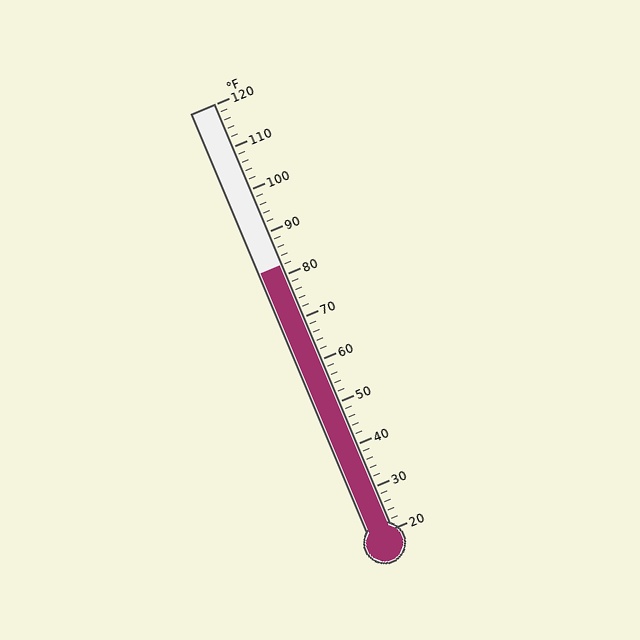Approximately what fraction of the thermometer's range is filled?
The thermometer is filled to approximately 60% of its range.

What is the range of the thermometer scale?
The thermometer scale ranges from 20°F to 120°F.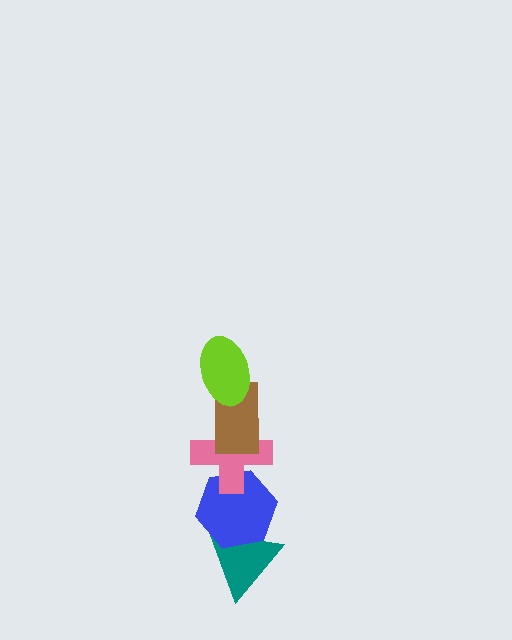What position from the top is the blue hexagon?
The blue hexagon is 4th from the top.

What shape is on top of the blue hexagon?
The pink cross is on top of the blue hexagon.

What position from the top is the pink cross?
The pink cross is 3rd from the top.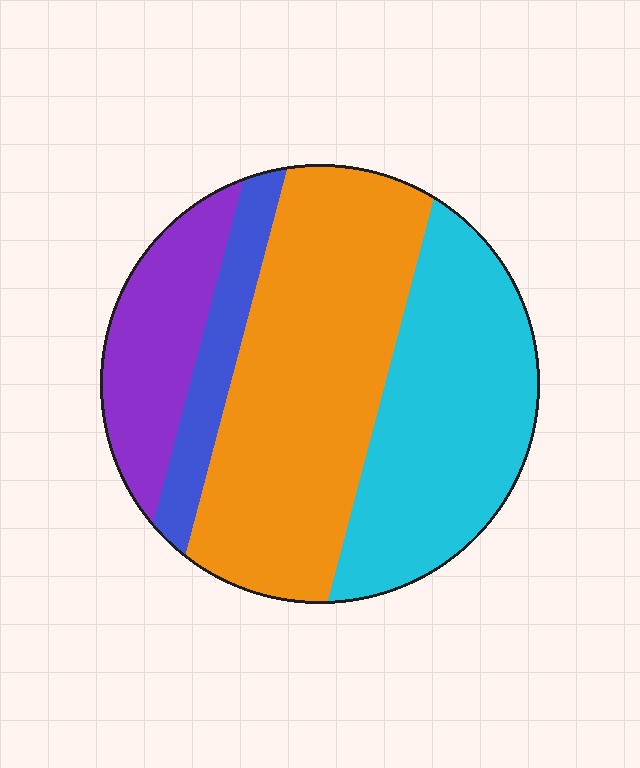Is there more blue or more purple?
Purple.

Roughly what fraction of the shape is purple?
Purple covers 16% of the shape.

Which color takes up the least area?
Blue, at roughly 10%.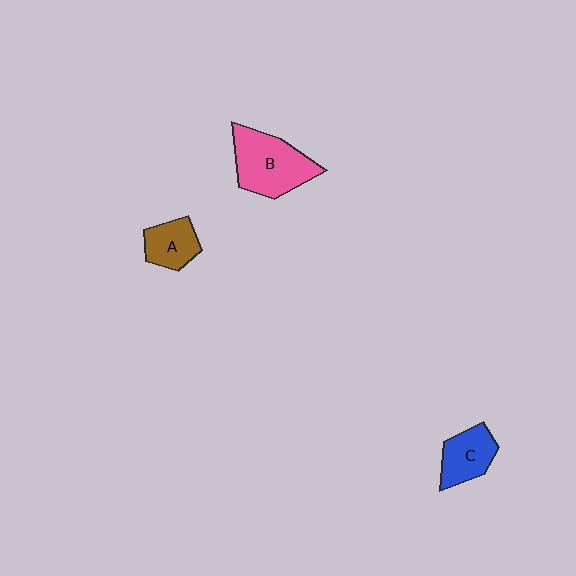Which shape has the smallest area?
Shape A (brown).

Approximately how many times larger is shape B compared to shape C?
Approximately 1.6 times.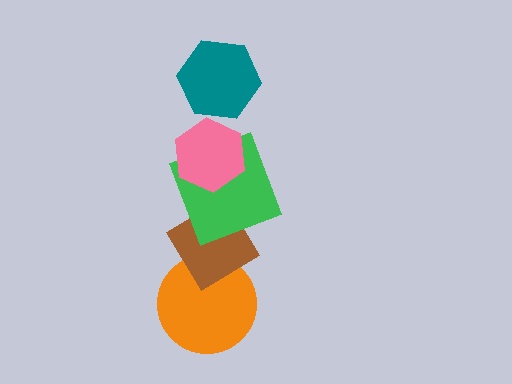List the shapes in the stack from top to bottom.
From top to bottom: the teal hexagon, the pink hexagon, the green square, the brown diamond, the orange circle.